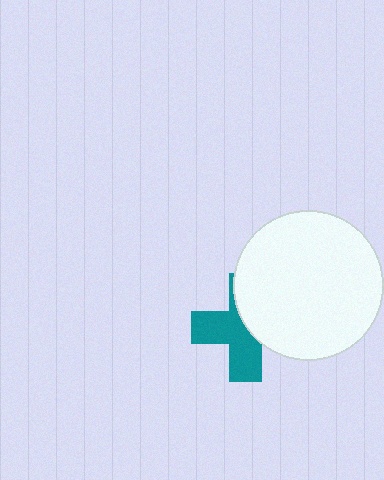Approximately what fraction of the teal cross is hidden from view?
Roughly 46% of the teal cross is hidden behind the white circle.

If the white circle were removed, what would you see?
You would see the complete teal cross.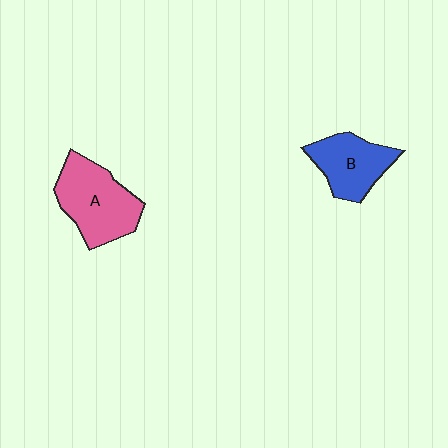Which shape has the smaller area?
Shape B (blue).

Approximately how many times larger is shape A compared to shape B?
Approximately 1.3 times.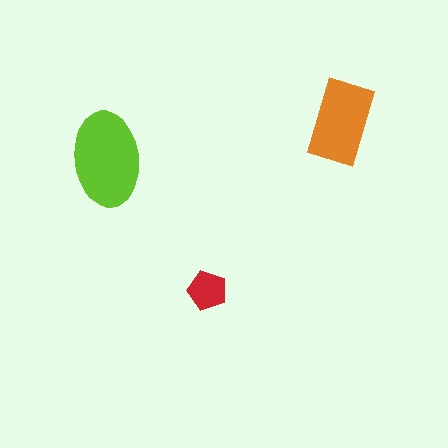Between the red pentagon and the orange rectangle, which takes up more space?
The orange rectangle.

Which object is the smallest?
The red pentagon.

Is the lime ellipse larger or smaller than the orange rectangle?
Larger.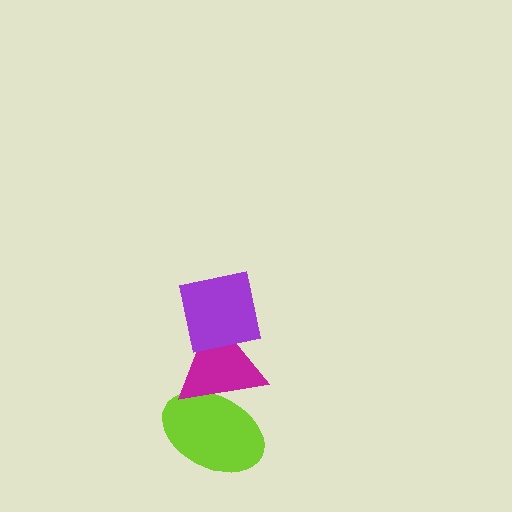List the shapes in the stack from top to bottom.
From top to bottom: the purple square, the magenta triangle, the lime ellipse.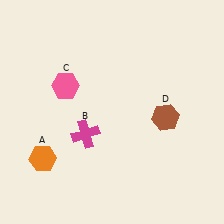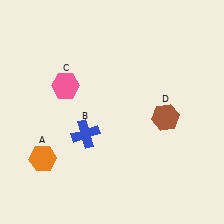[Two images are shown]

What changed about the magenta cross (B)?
In Image 1, B is magenta. In Image 2, it changed to blue.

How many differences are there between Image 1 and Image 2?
There is 1 difference between the two images.